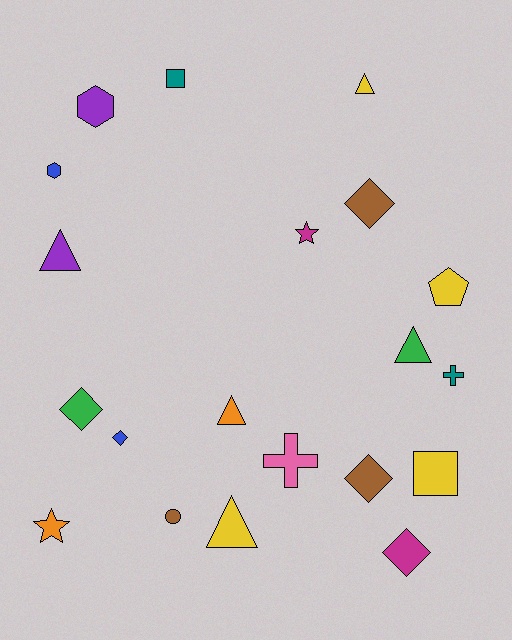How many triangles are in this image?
There are 5 triangles.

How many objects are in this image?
There are 20 objects.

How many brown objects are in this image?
There are 3 brown objects.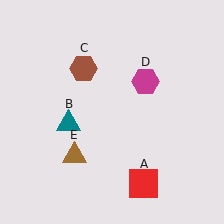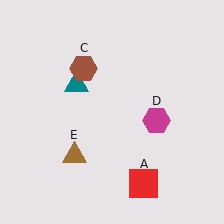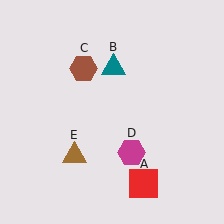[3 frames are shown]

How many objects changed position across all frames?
2 objects changed position: teal triangle (object B), magenta hexagon (object D).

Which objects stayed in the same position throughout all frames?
Red square (object A) and brown hexagon (object C) and brown triangle (object E) remained stationary.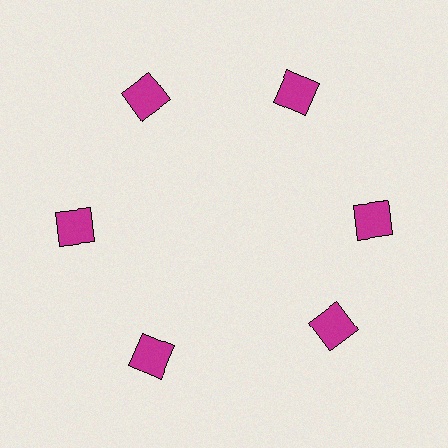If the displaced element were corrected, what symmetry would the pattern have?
It would have 6-fold rotational symmetry — the pattern would map onto itself every 60 degrees.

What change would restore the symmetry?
The symmetry would be restored by rotating it back into even spacing with its neighbors so that all 6 squares sit at equal angles and equal distance from the center.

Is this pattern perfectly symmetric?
No. The 6 magenta squares are arranged in a ring, but one element near the 5 o'clock position is rotated out of alignment along the ring, breaking the 6-fold rotational symmetry.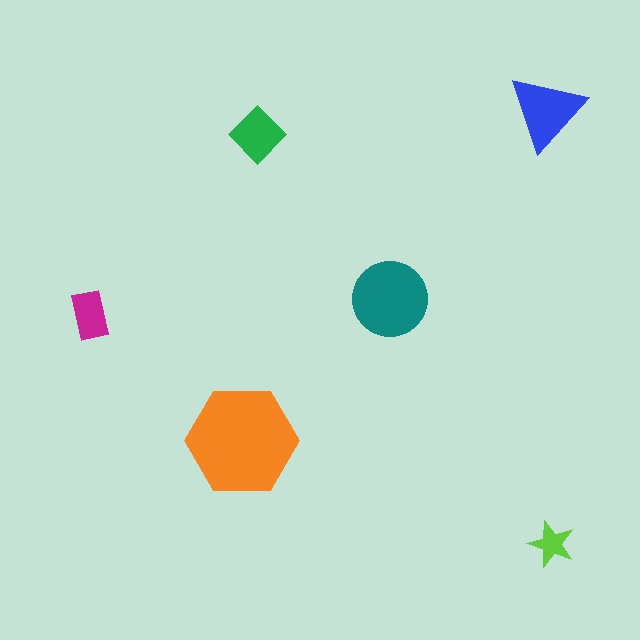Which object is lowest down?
The lime star is bottommost.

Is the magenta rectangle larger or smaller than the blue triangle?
Smaller.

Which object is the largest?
The orange hexagon.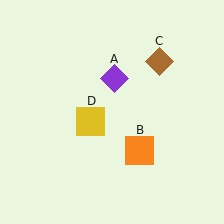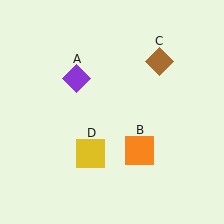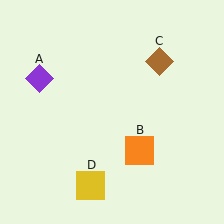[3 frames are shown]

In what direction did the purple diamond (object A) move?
The purple diamond (object A) moved left.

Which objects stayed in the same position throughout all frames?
Orange square (object B) and brown diamond (object C) remained stationary.